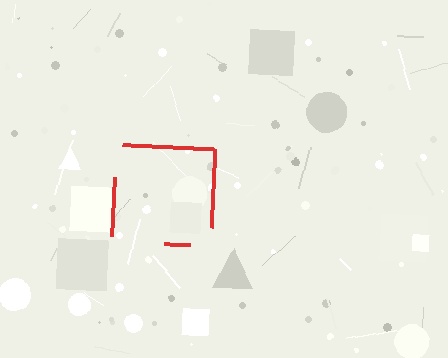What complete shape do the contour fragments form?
The contour fragments form a square.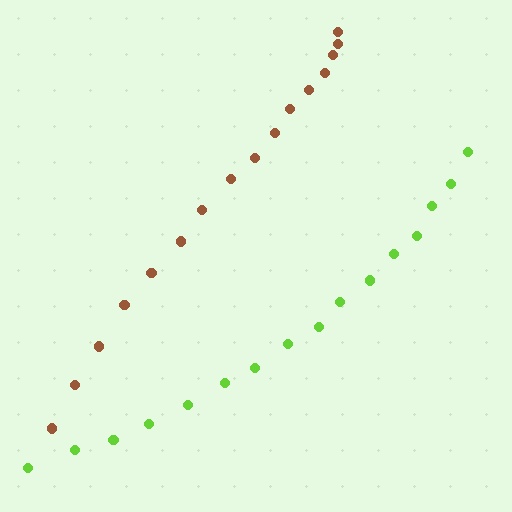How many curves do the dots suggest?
There are 2 distinct paths.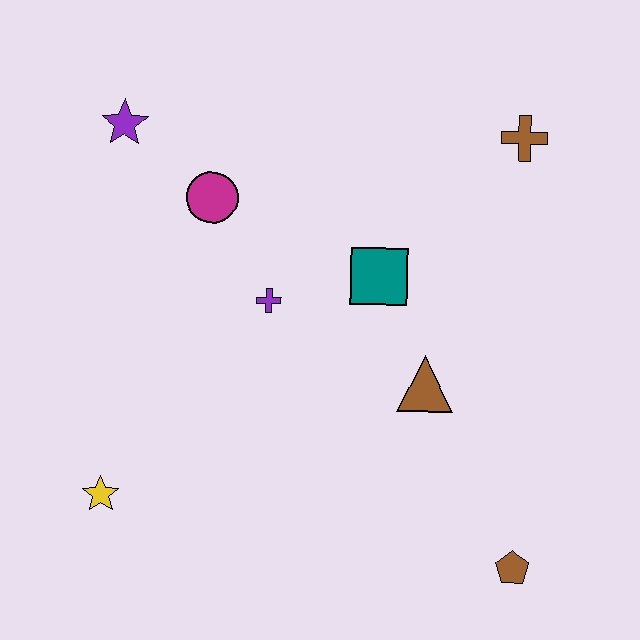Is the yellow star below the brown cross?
Yes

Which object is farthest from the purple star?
The brown pentagon is farthest from the purple star.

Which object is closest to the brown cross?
The teal square is closest to the brown cross.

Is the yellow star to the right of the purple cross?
No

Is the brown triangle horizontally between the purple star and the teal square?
No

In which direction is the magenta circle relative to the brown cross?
The magenta circle is to the left of the brown cross.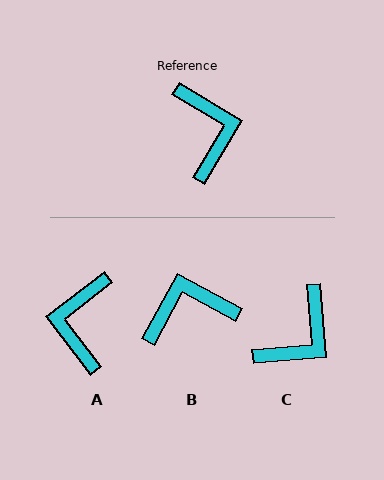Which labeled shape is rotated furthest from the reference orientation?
A, about 158 degrees away.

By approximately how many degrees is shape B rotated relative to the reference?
Approximately 92 degrees counter-clockwise.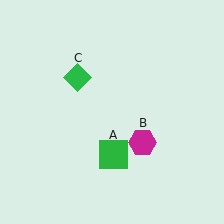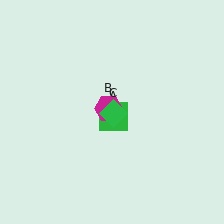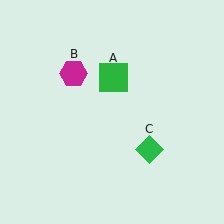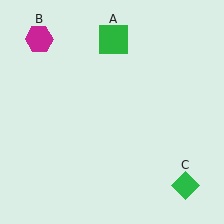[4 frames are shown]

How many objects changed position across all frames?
3 objects changed position: green square (object A), magenta hexagon (object B), green diamond (object C).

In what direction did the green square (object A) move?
The green square (object A) moved up.